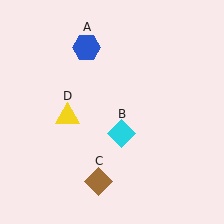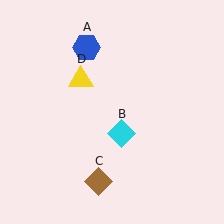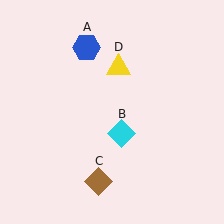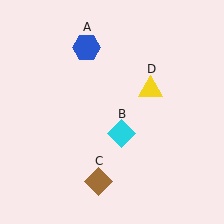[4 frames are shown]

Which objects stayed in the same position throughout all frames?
Blue hexagon (object A) and cyan diamond (object B) and brown diamond (object C) remained stationary.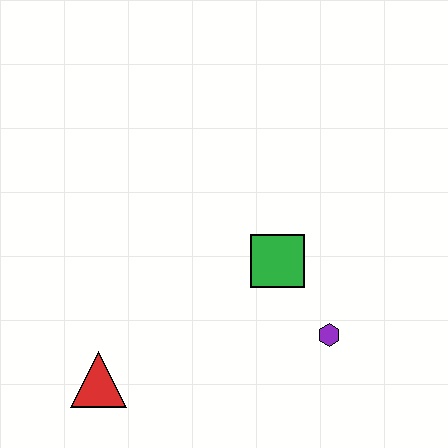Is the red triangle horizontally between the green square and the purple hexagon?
No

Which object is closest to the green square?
The purple hexagon is closest to the green square.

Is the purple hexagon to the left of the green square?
No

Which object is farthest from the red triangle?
The purple hexagon is farthest from the red triangle.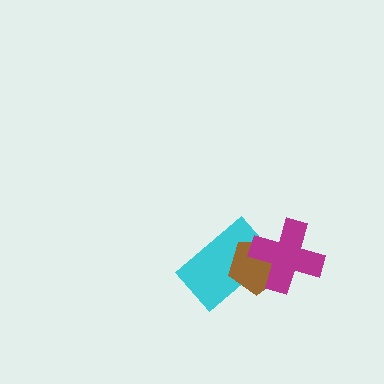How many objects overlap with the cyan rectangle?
2 objects overlap with the cyan rectangle.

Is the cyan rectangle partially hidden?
Yes, it is partially covered by another shape.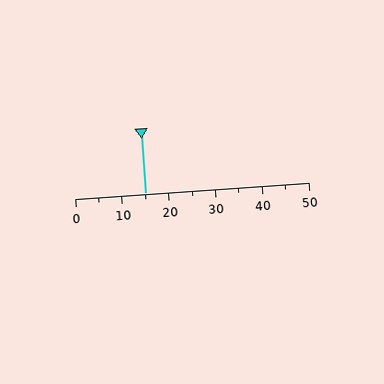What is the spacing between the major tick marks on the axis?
The major ticks are spaced 10 apart.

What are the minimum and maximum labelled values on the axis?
The axis runs from 0 to 50.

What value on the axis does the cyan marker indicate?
The marker indicates approximately 15.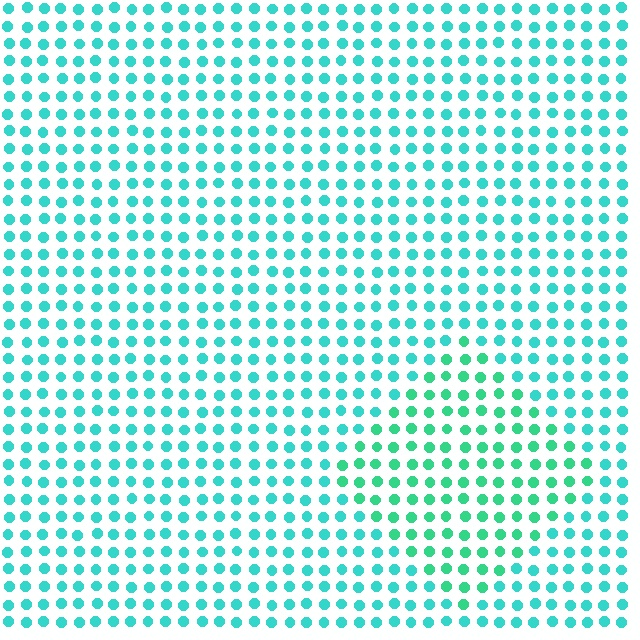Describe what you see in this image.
The image is filled with small cyan elements in a uniform arrangement. A diamond-shaped region is visible where the elements are tinted to a slightly different hue, forming a subtle color boundary.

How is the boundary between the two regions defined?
The boundary is defined purely by a slight shift in hue (about 24 degrees). Spacing, size, and orientation are identical on both sides.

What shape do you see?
I see a diamond.